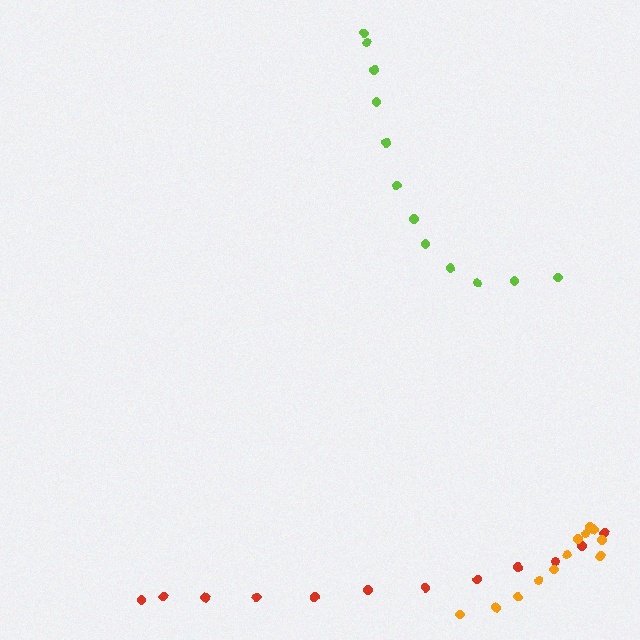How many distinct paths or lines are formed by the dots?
There are 3 distinct paths.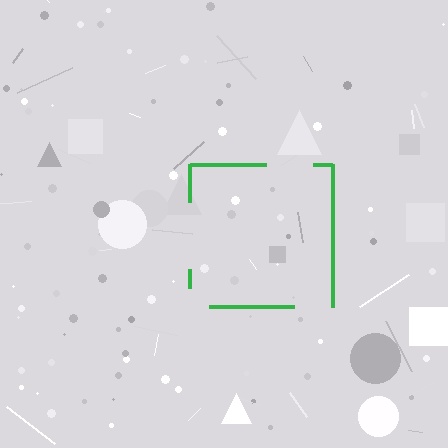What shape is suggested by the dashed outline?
The dashed outline suggests a square.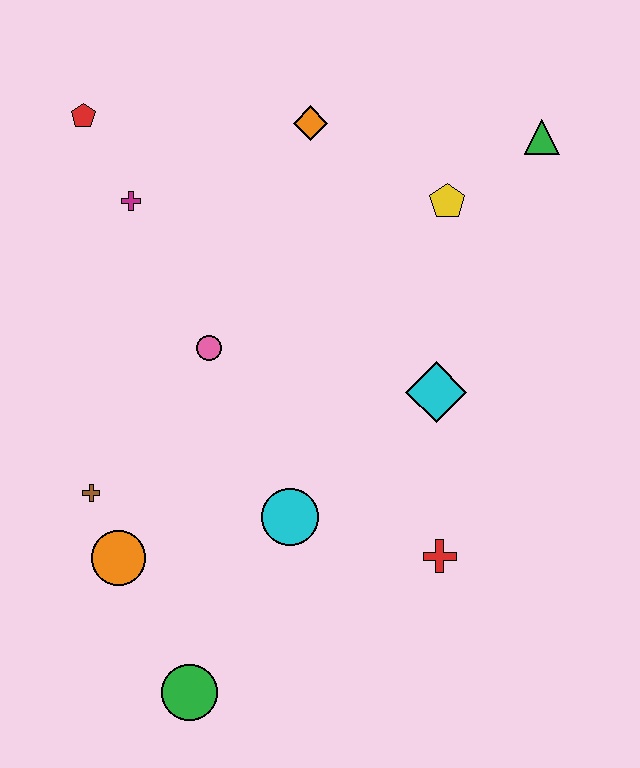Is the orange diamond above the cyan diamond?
Yes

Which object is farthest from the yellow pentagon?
The green circle is farthest from the yellow pentagon.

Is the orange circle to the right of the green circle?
No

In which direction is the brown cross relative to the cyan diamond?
The brown cross is to the left of the cyan diamond.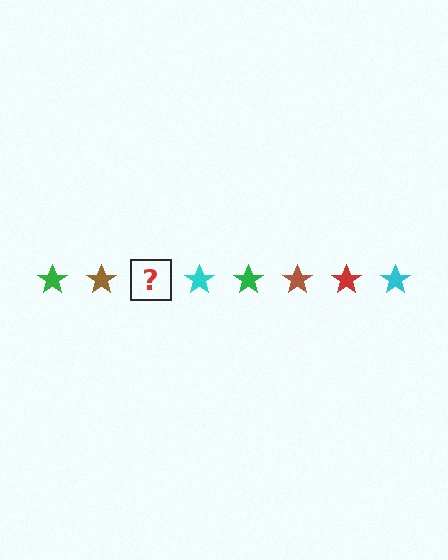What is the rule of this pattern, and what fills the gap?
The rule is that the pattern cycles through green, brown, red, cyan stars. The gap should be filled with a red star.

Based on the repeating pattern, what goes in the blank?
The blank should be a red star.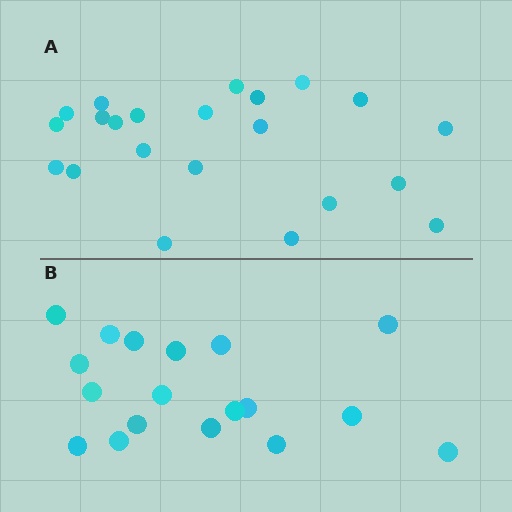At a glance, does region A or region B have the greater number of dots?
Region A (the top region) has more dots.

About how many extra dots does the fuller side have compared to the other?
Region A has about 4 more dots than region B.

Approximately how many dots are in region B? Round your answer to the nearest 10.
About 20 dots. (The exact count is 18, which rounds to 20.)